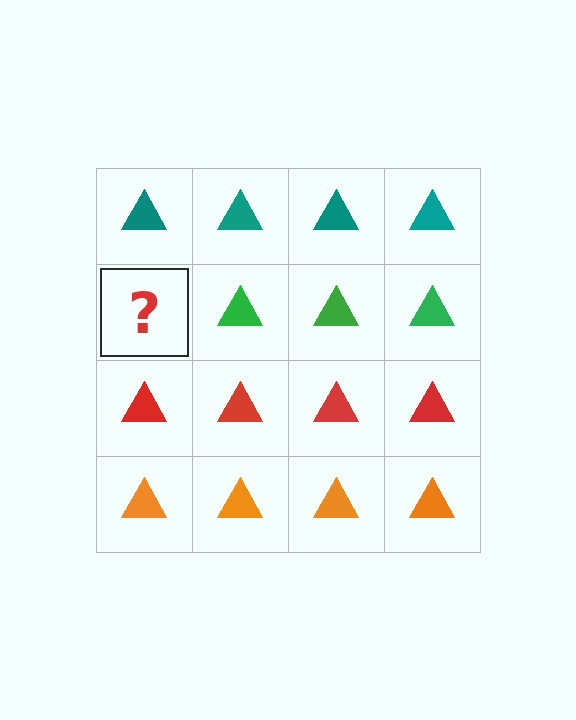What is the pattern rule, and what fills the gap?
The rule is that each row has a consistent color. The gap should be filled with a green triangle.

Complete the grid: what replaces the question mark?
The question mark should be replaced with a green triangle.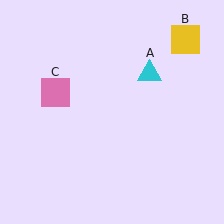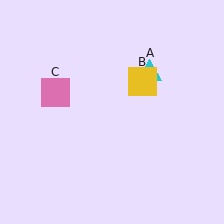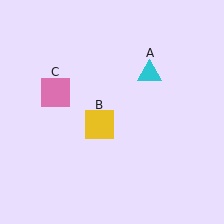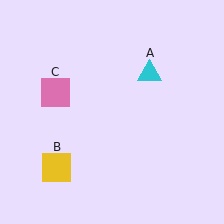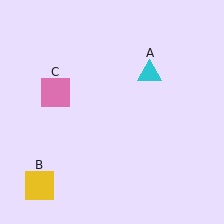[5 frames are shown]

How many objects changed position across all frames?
1 object changed position: yellow square (object B).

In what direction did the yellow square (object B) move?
The yellow square (object B) moved down and to the left.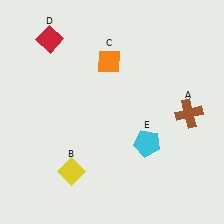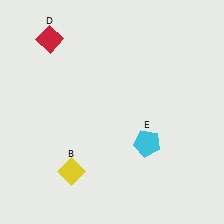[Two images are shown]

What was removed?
The brown cross (A), the orange diamond (C) were removed in Image 2.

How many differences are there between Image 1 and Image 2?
There are 2 differences between the two images.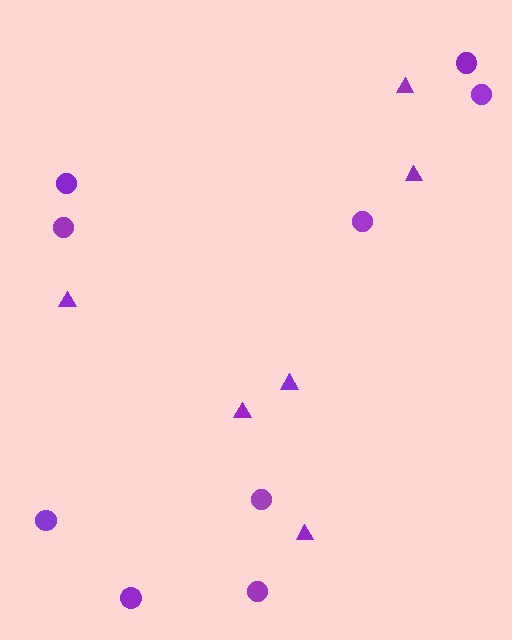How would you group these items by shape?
There are 2 groups: one group of triangles (6) and one group of circles (9).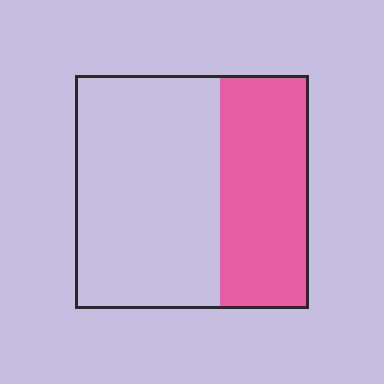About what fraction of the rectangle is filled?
About three eighths (3/8).